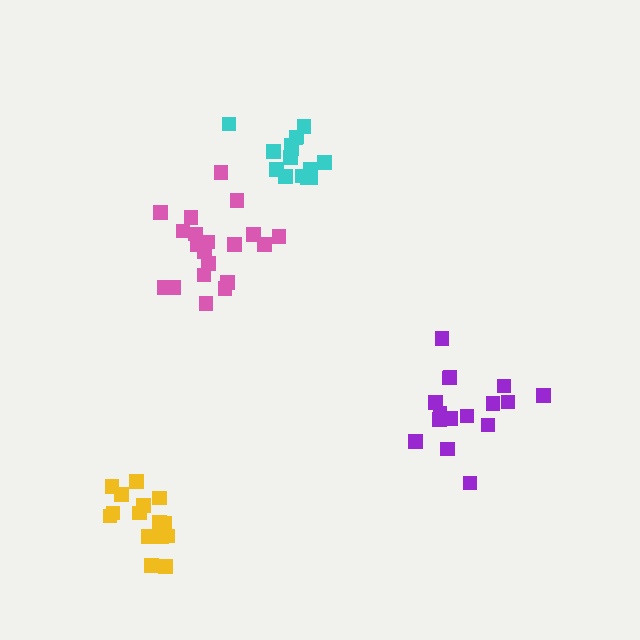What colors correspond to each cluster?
The clusters are colored: pink, purple, yellow, cyan.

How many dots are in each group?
Group 1: 20 dots, Group 2: 16 dots, Group 3: 15 dots, Group 4: 15 dots (66 total).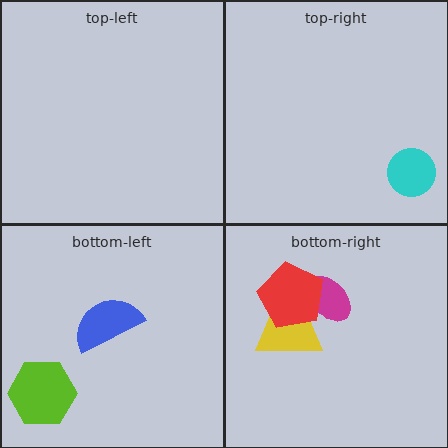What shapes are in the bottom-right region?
The yellow trapezoid, the magenta ellipse, the red pentagon.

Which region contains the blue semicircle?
The bottom-left region.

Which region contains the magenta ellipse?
The bottom-right region.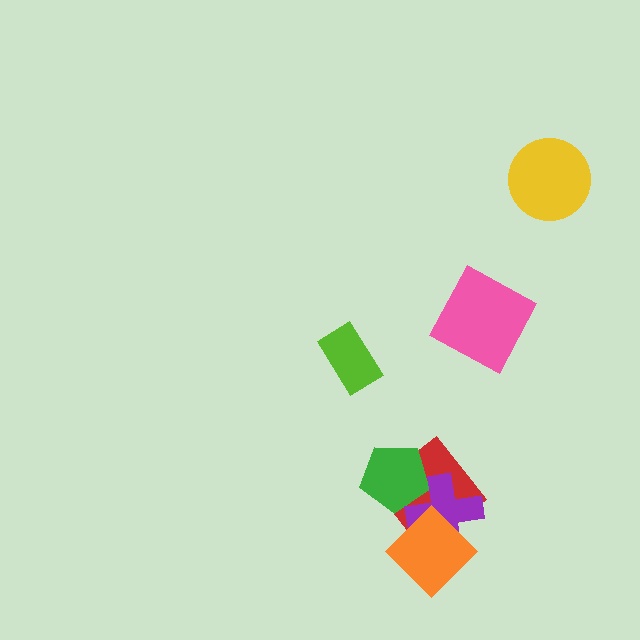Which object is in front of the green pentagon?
The purple cross is in front of the green pentagon.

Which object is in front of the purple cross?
The orange diamond is in front of the purple cross.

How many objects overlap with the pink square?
0 objects overlap with the pink square.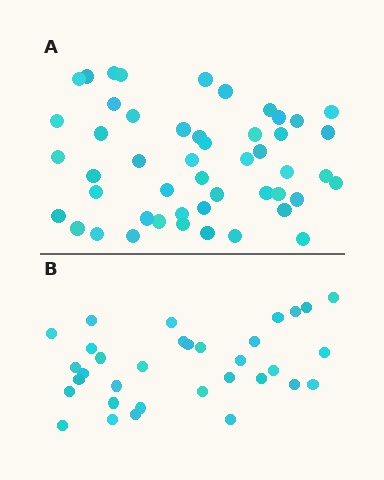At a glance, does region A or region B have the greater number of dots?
Region A (the top region) has more dots.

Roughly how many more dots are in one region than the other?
Region A has approximately 15 more dots than region B.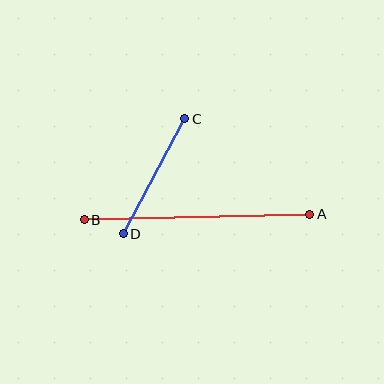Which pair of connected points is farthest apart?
Points A and B are farthest apart.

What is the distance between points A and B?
The distance is approximately 226 pixels.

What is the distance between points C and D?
The distance is approximately 130 pixels.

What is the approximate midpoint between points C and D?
The midpoint is at approximately (154, 176) pixels.